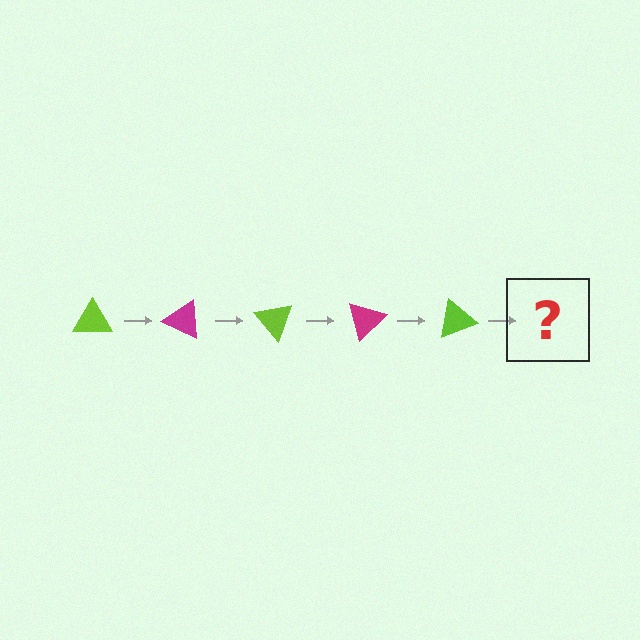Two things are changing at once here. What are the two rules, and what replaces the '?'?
The two rules are that it rotates 25 degrees each step and the color cycles through lime and magenta. The '?' should be a magenta triangle, rotated 125 degrees from the start.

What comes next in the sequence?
The next element should be a magenta triangle, rotated 125 degrees from the start.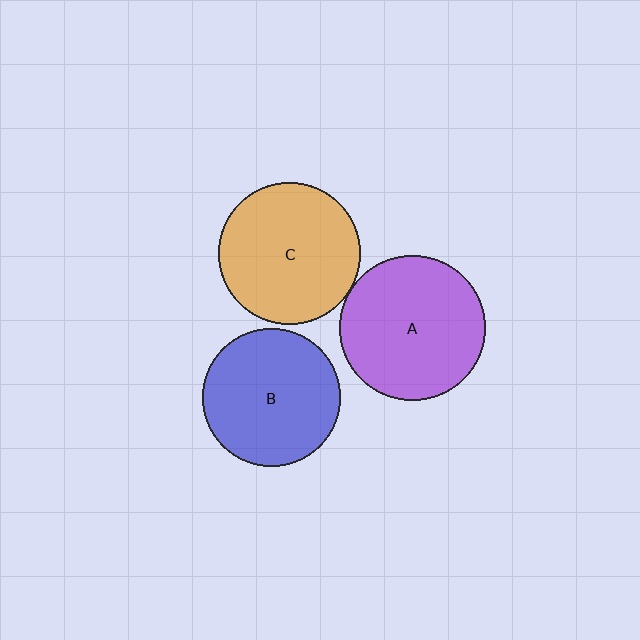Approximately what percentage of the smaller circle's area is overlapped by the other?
Approximately 5%.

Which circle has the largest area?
Circle A (purple).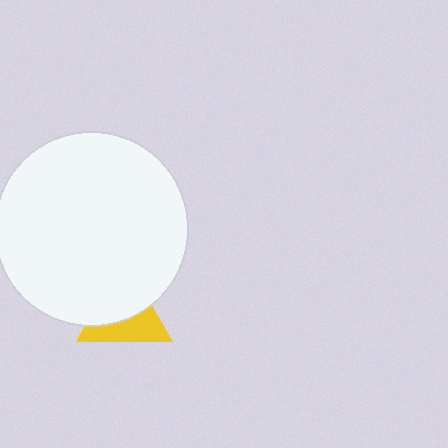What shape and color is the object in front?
The object in front is a white circle.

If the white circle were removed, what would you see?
You would see the complete yellow triangle.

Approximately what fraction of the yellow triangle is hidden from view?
Roughly 55% of the yellow triangle is hidden behind the white circle.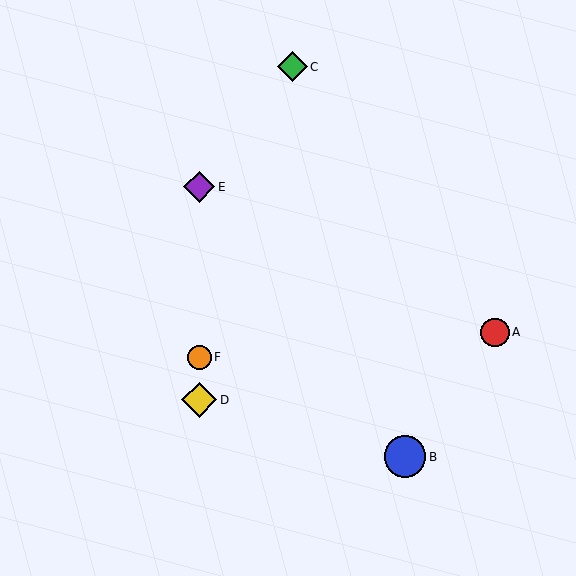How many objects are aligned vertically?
3 objects (D, E, F) are aligned vertically.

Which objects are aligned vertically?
Objects D, E, F are aligned vertically.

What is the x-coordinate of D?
Object D is at x≈199.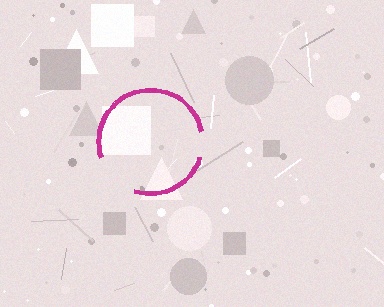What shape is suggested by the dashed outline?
The dashed outline suggests a circle.